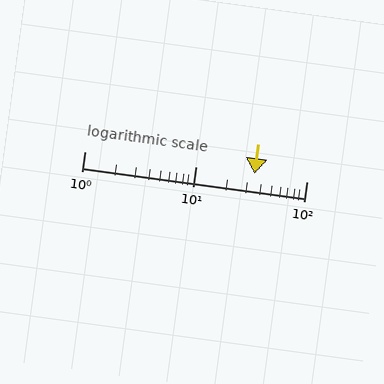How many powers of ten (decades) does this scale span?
The scale spans 2 decades, from 1 to 100.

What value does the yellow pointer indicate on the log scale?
The pointer indicates approximately 34.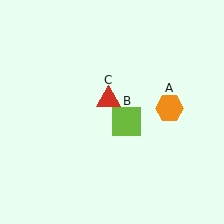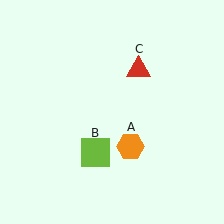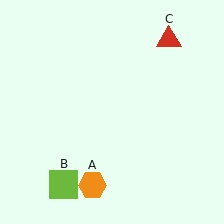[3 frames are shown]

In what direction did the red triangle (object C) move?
The red triangle (object C) moved up and to the right.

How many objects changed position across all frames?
3 objects changed position: orange hexagon (object A), lime square (object B), red triangle (object C).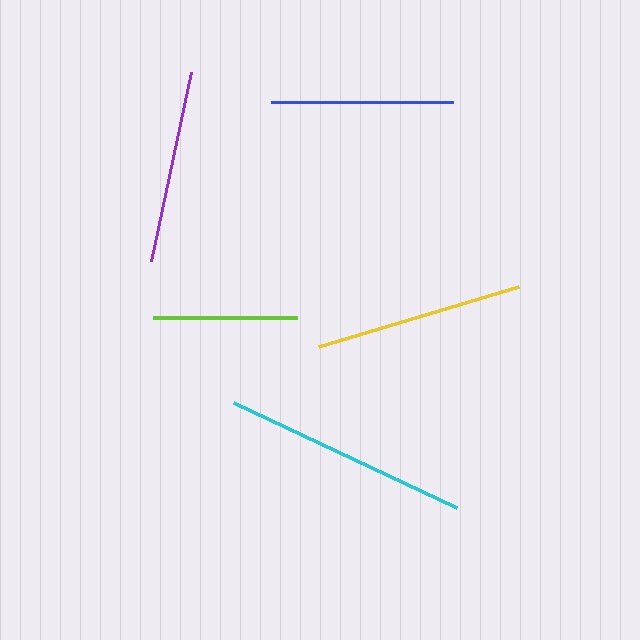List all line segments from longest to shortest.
From longest to shortest: cyan, yellow, purple, blue, lime.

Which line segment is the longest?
The cyan line is the longest at approximately 246 pixels.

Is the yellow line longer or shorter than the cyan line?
The cyan line is longer than the yellow line.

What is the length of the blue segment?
The blue segment is approximately 182 pixels long.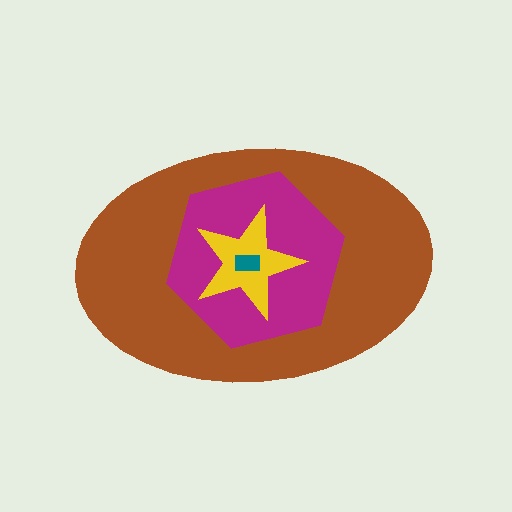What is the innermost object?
The teal rectangle.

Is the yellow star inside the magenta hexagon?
Yes.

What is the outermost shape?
The brown ellipse.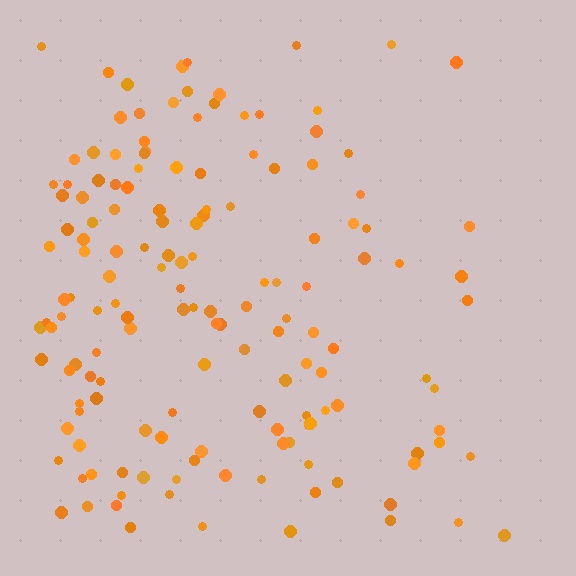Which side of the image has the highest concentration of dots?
The left.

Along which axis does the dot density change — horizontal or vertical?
Horizontal.